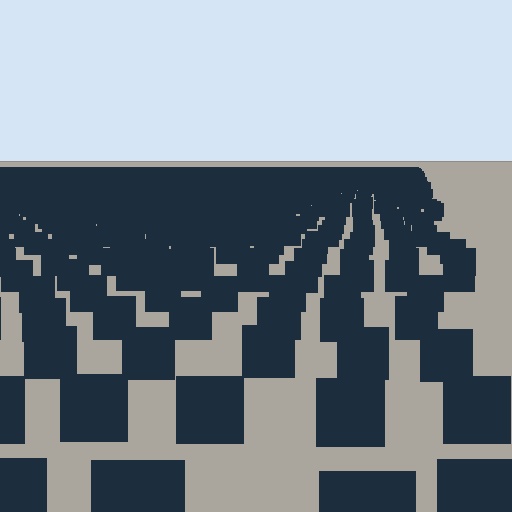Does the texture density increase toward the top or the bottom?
Density increases toward the top.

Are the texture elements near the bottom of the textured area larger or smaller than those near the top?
Larger. Near the bottom, elements are closer to the viewer and appear at a bigger on-screen size.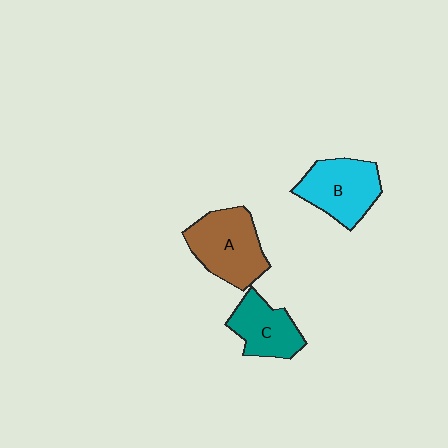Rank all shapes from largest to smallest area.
From largest to smallest: A (brown), B (cyan), C (teal).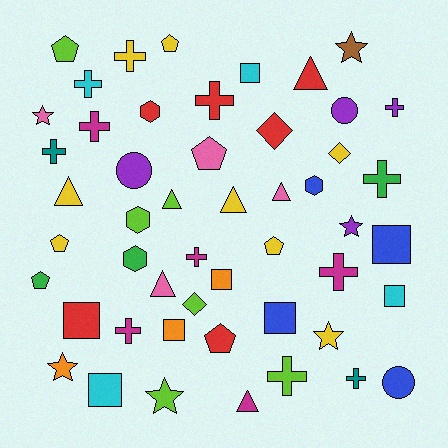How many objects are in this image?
There are 50 objects.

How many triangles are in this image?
There are 7 triangles.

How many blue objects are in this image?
There are 4 blue objects.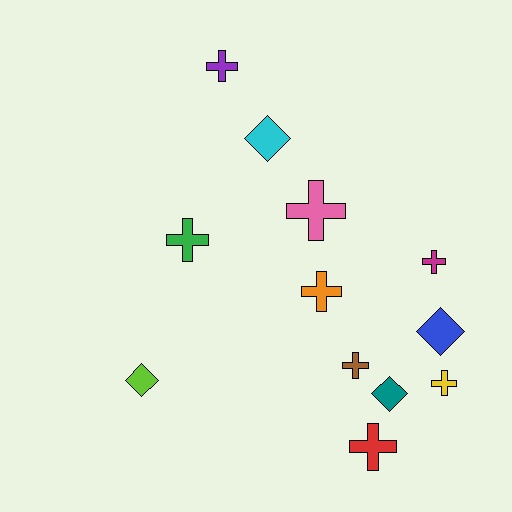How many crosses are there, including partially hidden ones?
There are 8 crosses.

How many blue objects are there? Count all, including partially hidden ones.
There is 1 blue object.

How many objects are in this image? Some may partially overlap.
There are 12 objects.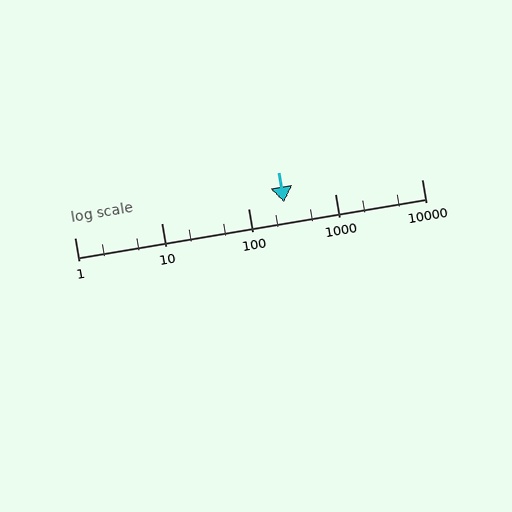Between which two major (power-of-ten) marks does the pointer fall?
The pointer is between 100 and 1000.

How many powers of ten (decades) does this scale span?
The scale spans 4 decades, from 1 to 10000.